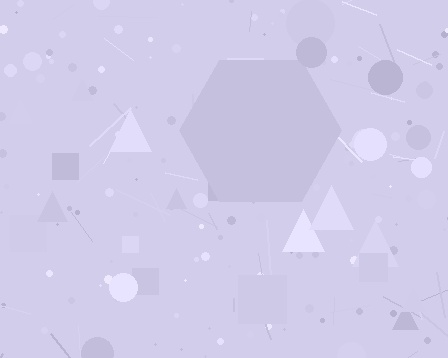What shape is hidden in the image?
A hexagon is hidden in the image.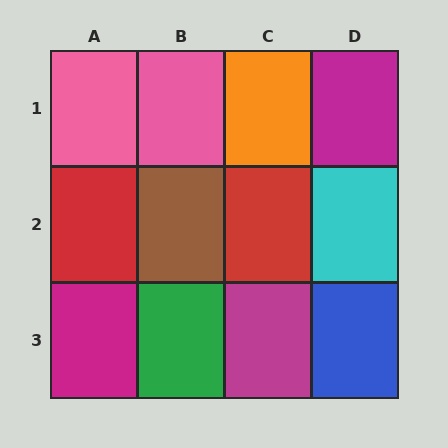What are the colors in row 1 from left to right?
Pink, pink, orange, magenta.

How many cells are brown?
1 cell is brown.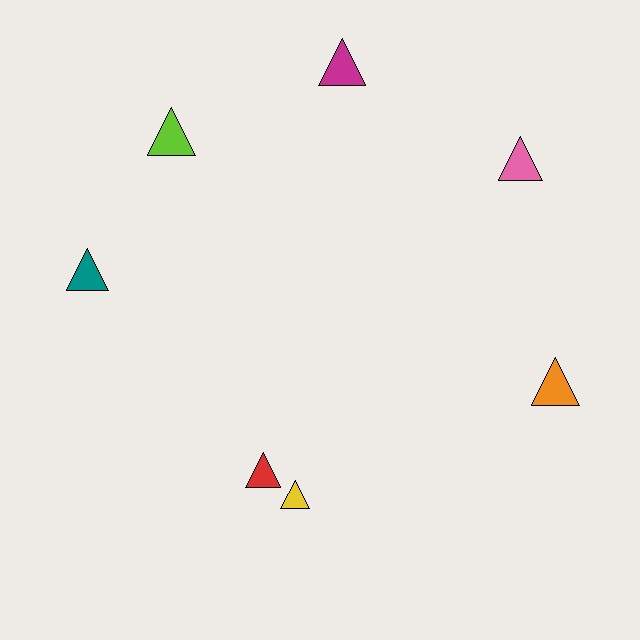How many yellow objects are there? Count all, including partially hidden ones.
There is 1 yellow object.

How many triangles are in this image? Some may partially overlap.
There are 7 triangles.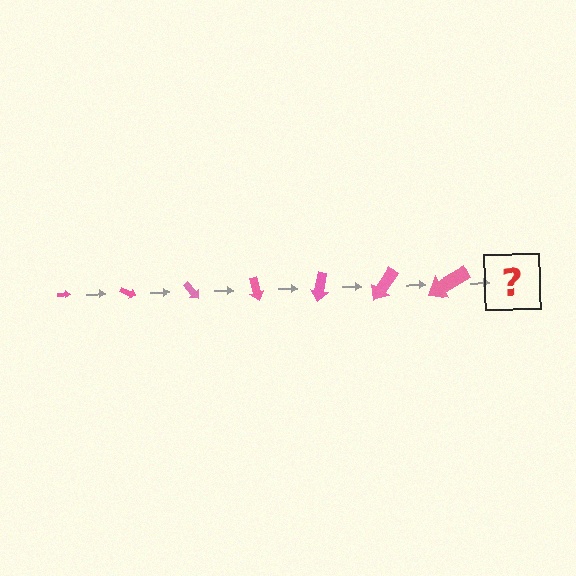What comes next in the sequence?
The next element should be an arrow, larger than the previous one and rotated 175 degrees from the start.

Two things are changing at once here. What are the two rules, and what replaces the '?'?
The two rules are that the arrow grows larger each step and it rotates 25 degrees each step. The '?' should be an arrow, larger than the previous one and rotated 175 degrees from the start.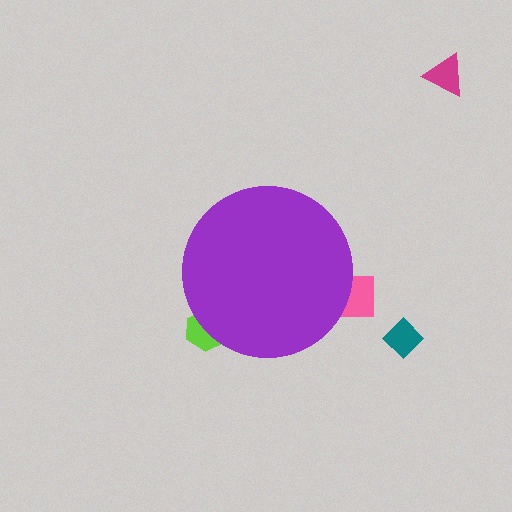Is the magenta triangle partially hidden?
No, the magenta triangle is fully visible.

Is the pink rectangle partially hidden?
Yes, the pink rectangle is partially hidden behind the purple circle.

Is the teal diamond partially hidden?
No, the teal diamond is fully visible.